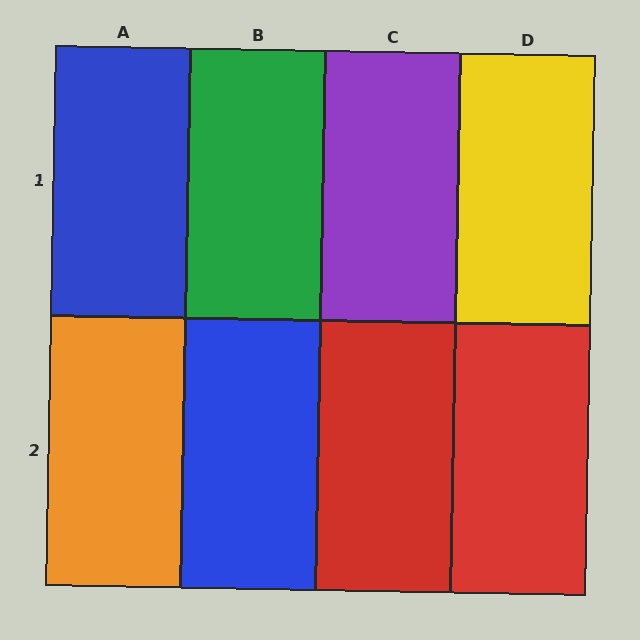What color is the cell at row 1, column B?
Green.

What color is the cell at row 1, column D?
Yellow.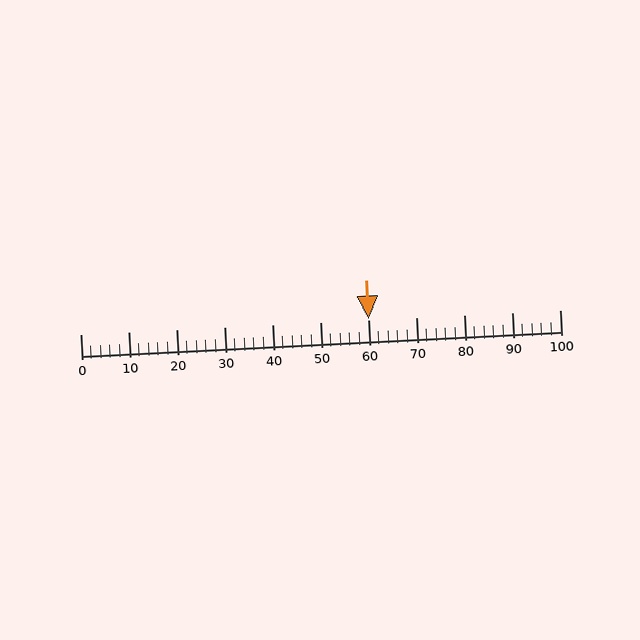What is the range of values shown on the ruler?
The ruler shows values from 0 to 100.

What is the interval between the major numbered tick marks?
The major tick marks are spaced 10 units apart.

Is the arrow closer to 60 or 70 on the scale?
The arrow is closer to 60.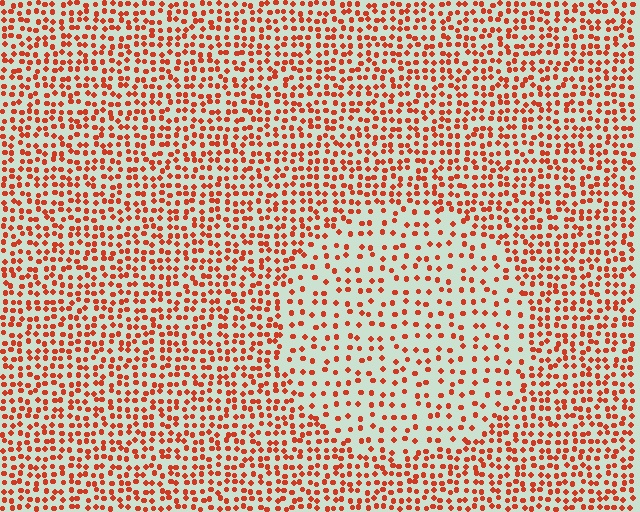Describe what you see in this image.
The image contains small red elements arranged at two different densities. A circle-shaped region is visible where the elements are less densely packed than the surrounding area.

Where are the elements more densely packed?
The elements are more densely packed outside the circle boundary.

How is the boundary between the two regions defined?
The boundary is defined by a change in element density (approximately 1.9x ratio). All elements are the same color, size, and shape.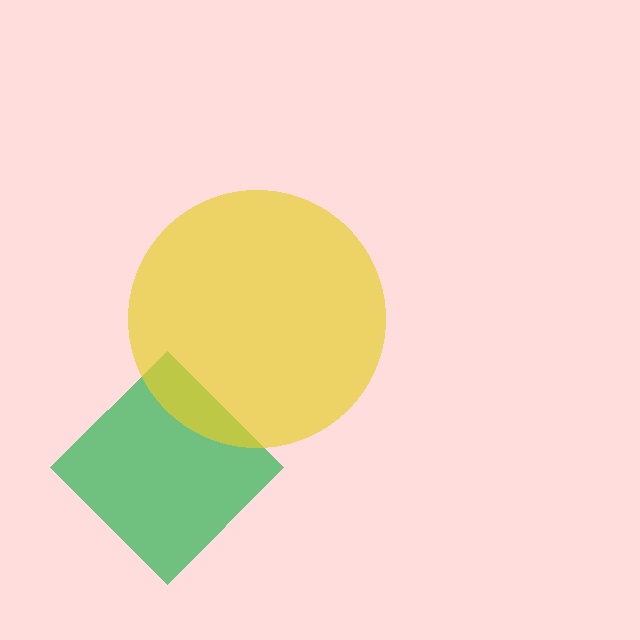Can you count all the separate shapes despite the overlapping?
Yes, there are 2 separate shapes.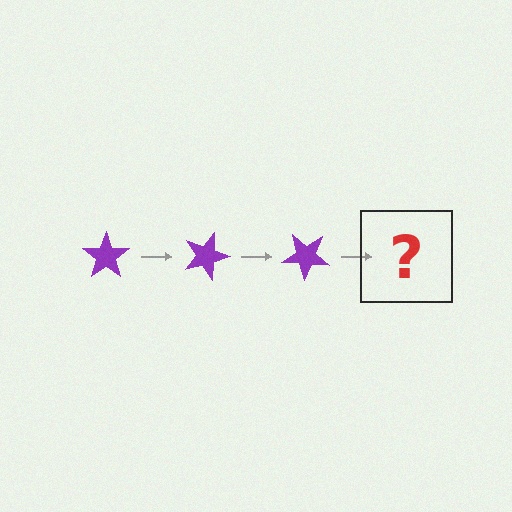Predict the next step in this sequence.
The next step is a purple star rotated 60 degrees.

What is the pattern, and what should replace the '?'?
The pattern is that the star rotates 20 degrees each step. The '?' should be a purple star rotated 60 degrees.